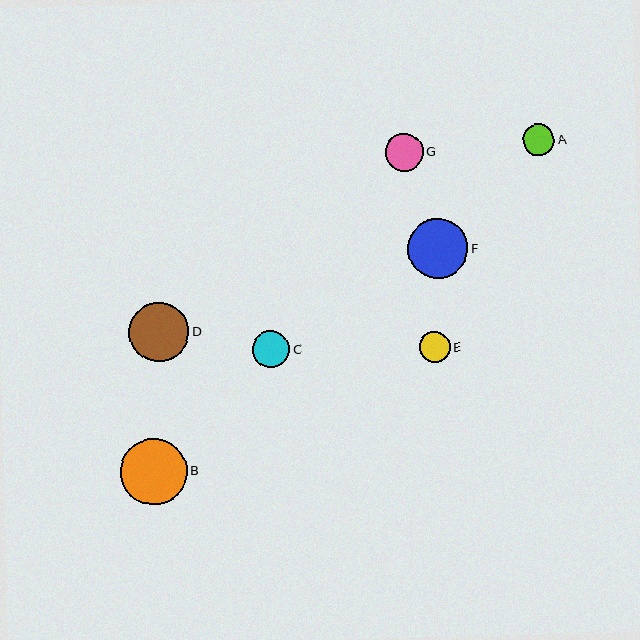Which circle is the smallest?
Circle E is the smallest with a size of approximately 31 pixels.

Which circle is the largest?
Circle B is the largest with a size of approximately 66 pixels.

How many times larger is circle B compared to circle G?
Circle B is approximately 1.8 times the size of circle G.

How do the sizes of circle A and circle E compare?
Circle A and circle E are approximately the same size.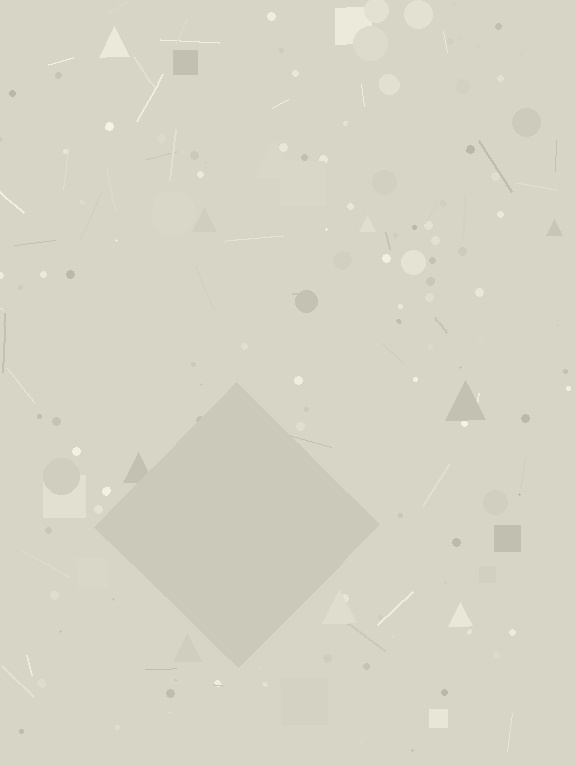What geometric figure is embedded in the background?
A diamond is embedded in the background.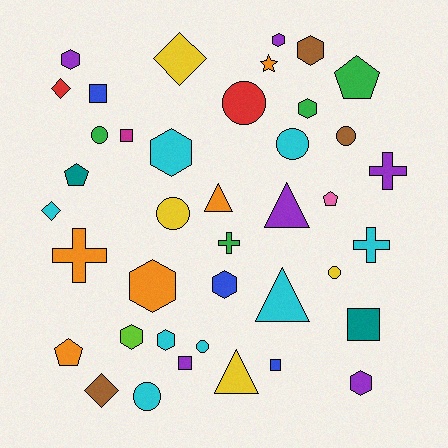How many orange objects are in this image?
There are 5 orange objects.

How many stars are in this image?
There is 1 star.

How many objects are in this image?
There are 40 objects.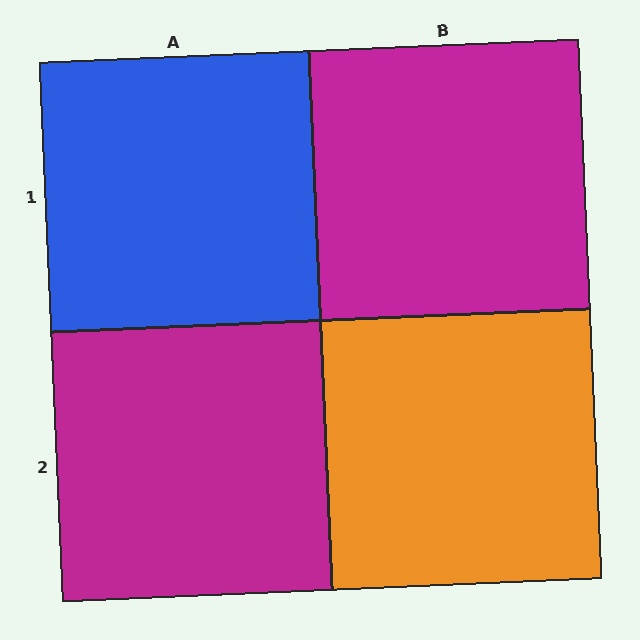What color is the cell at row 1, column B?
Magenta.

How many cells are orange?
1 cell is orange.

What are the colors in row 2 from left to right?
Magenta, orange.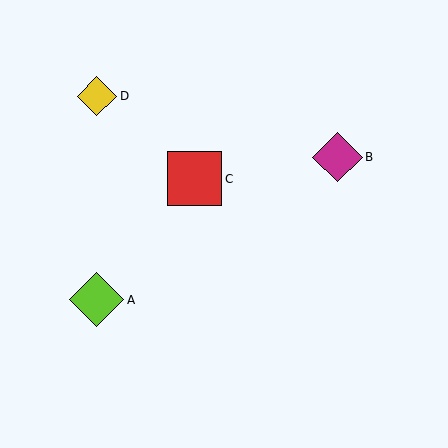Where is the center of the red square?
The center of the red square is at (195, 179).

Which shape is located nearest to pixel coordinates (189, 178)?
The red square (labeled C) at (195, 179) is nearest to that location.